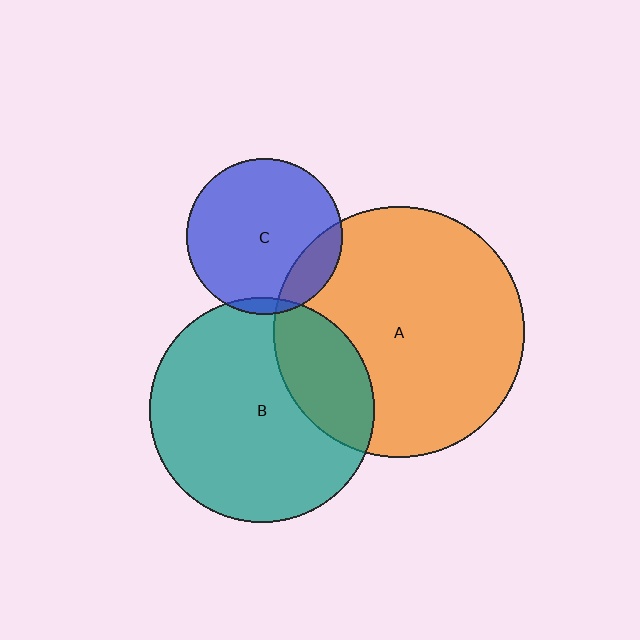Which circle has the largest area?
Circle A (orange).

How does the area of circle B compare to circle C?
Approximately 2.1 times.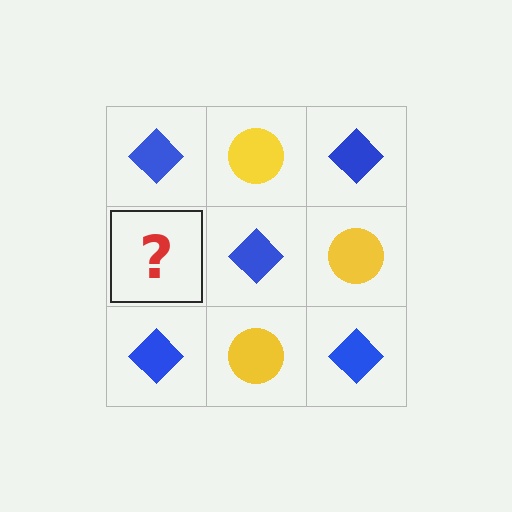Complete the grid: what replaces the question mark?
The question mark should be replaced with a yellow circle.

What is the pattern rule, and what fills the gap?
The rule is that it alternates blue diamond and yellow circle in a checkerboard pattern. The gap should be filled with a yellow circle.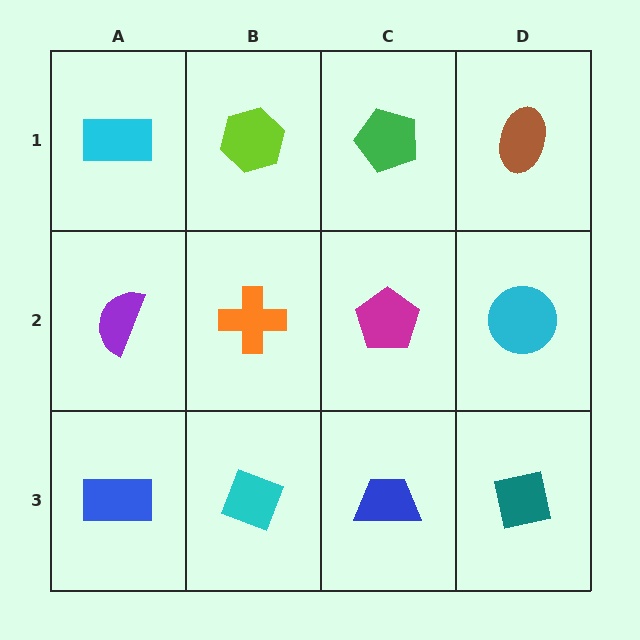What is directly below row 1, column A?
A purple semicircle.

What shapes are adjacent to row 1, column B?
An orange cross (row 2, column B), a cyan rectangle (row 1, column A), a green pentagon (row 1, column C).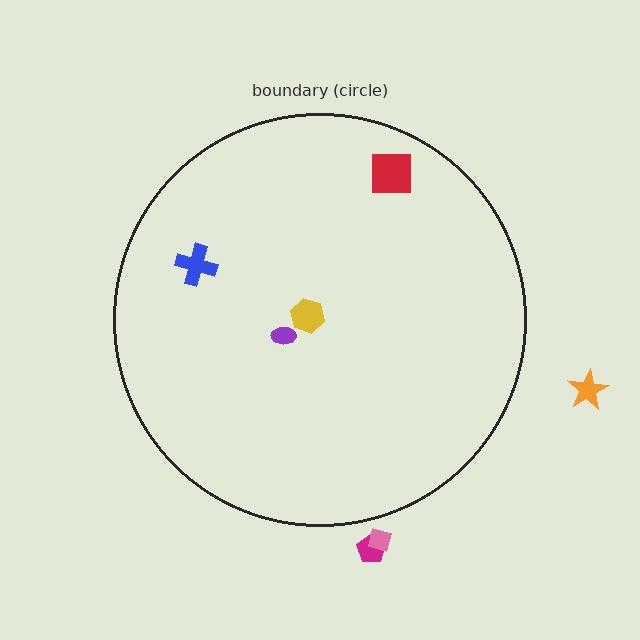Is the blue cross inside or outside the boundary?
Inside.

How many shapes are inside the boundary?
4 inside, 3 outside.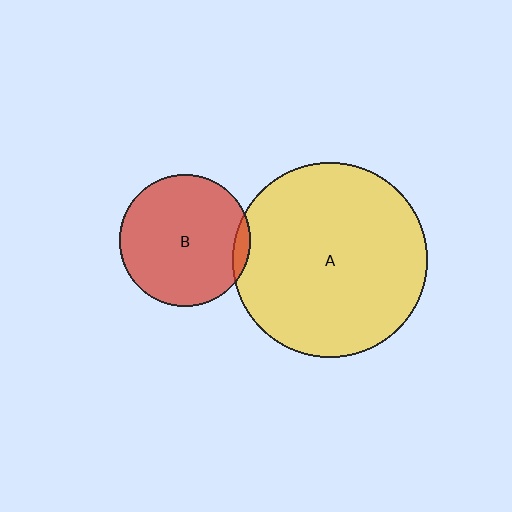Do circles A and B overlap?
Yes.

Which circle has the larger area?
Circle A (yellow).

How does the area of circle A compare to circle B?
Approximately 2.2 times.